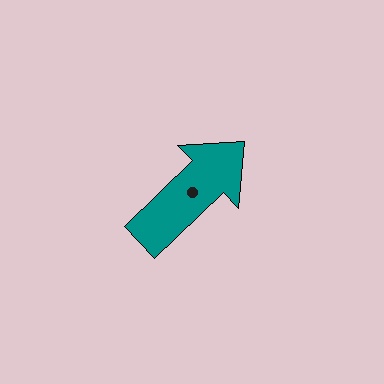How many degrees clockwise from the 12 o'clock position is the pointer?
Approximately 46 degrees.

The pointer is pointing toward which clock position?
Roughly 2 o'clock.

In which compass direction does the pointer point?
Northeast.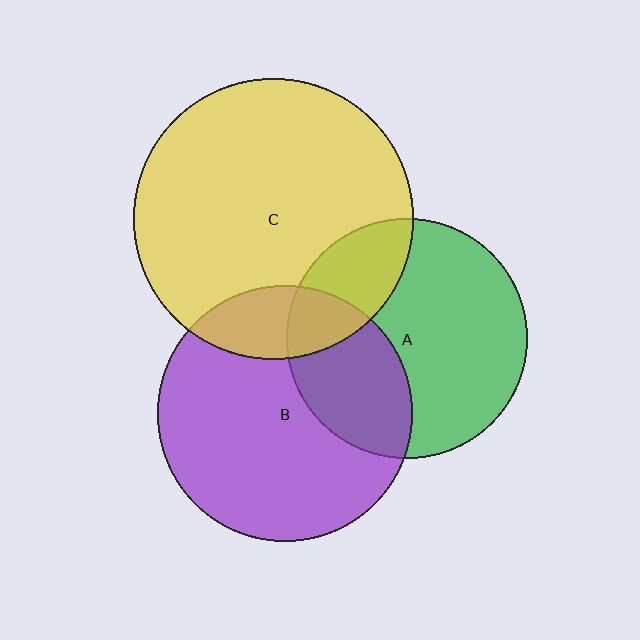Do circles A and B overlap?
Yes.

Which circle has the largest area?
Circle C (yellow).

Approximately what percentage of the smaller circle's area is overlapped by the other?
Approximately 35%.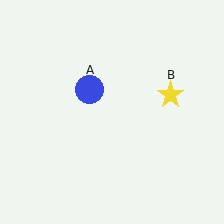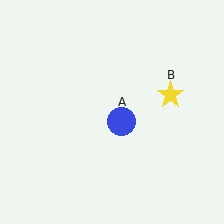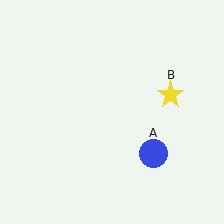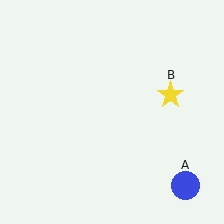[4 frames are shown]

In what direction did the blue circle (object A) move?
The blue circle (object A) moved down and to the right.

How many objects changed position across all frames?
1 object changed position: blue circle (object A).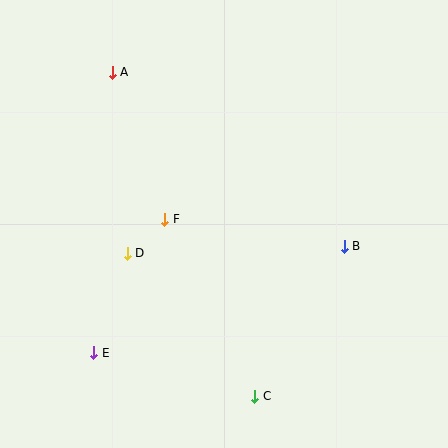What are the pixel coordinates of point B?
Point B is at (344, 246).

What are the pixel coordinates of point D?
Point D is at (127, 253).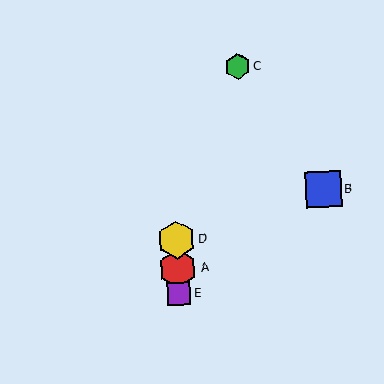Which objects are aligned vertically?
Objects A, D, E are aligned vertically.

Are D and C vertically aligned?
No, D is at x≈176 and C is at x≈238.